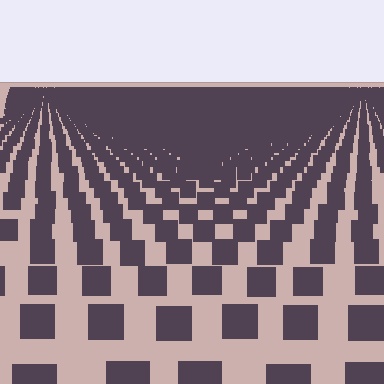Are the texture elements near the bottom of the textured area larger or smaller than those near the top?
Larger. Near the bottom, elements are closer to the viewer and appear at a bigger on-screen size.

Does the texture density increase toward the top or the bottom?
Density increases toward the top.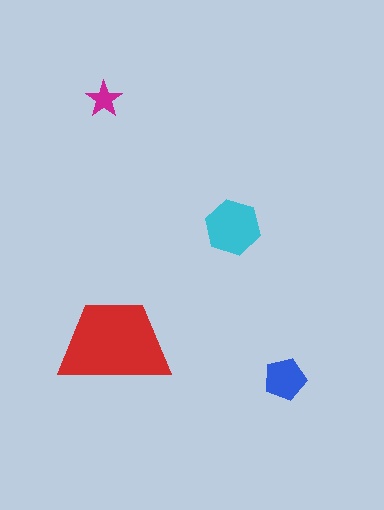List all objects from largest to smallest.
The red trapezoid, the cyan hexagon, the blue pentagon, the magenta star.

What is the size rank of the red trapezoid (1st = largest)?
1st.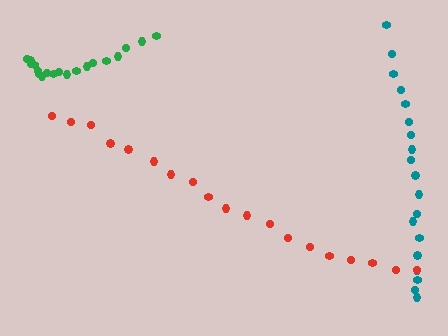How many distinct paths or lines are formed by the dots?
There are 3 distinct paths.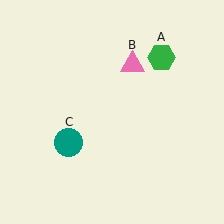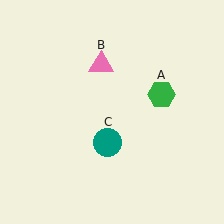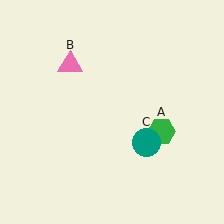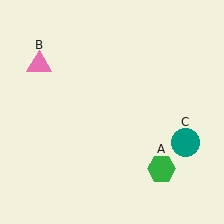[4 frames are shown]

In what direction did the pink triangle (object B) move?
The pink triangle (object B) moved left.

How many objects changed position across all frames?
3 objects changed position: green hexagon (object A), pink triangle (object B), teal circle (object C).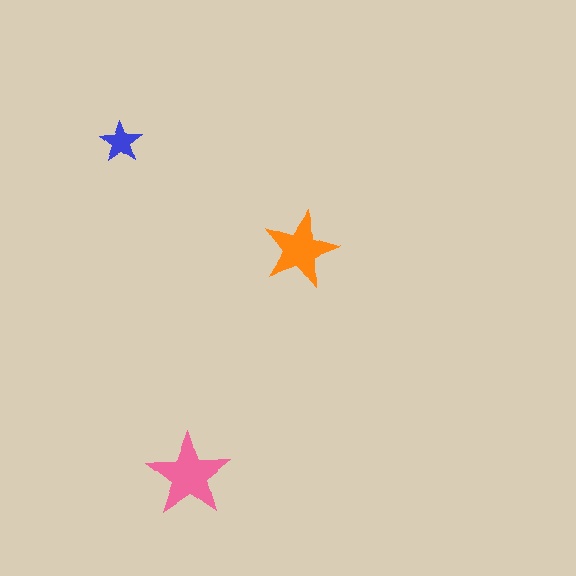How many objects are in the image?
There are 3 objects in the image.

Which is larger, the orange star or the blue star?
The orange one.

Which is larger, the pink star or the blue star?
The pink one.